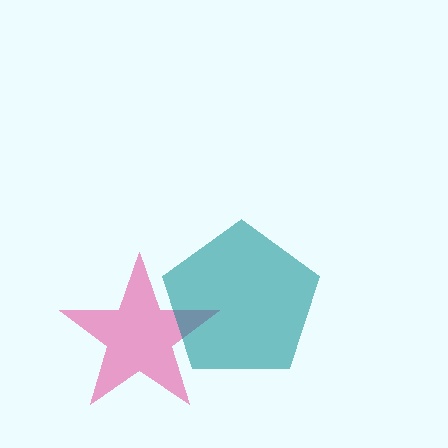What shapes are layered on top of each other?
The layered shapes are: a pink star, a teal pentagon.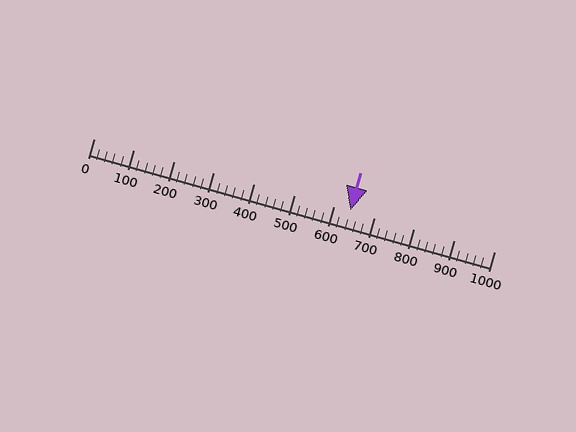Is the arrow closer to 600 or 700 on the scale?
The arrow is closer to 600.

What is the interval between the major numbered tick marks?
The major tick marks are spaced 100 units apart.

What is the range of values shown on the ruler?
The ruler shows values from 0 to 1000.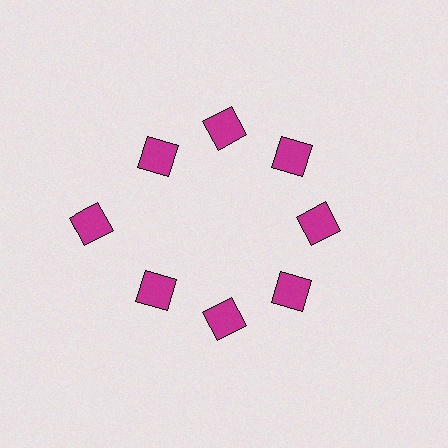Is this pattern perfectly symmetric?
No. The 8 magenta diamonds are arranged in a ring, but one element near the 9 o'clock position is pushed outward from the center, breaking the 8-fold rotational symmetry.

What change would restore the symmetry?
The symmetry would be restored by moving it inward, back onto the ring so that all 8 diamonds sit at equal angles and equal distance from the center.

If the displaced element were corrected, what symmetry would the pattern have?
It would have 8-fold rotational symmetry — the pattern would map onto itself every 45 degrees.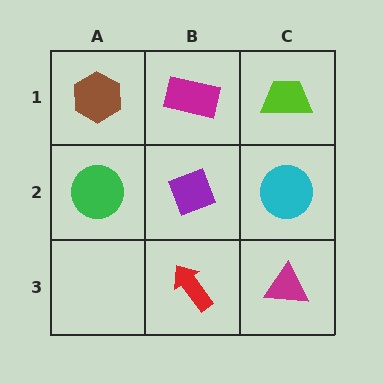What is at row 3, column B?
A red arrow.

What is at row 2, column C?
A cyan circle.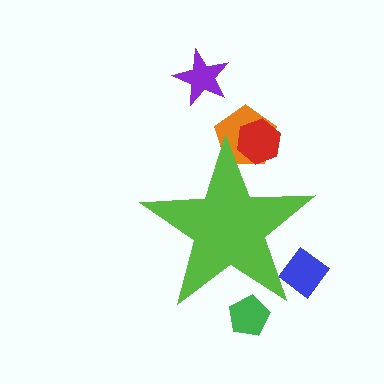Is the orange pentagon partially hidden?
Yes, the orange pentagon is partially hidden behind the lime star.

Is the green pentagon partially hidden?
Yes, the green pentagon is partially hidden behind the lime star.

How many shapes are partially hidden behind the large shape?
4 shapes are partially hidden.